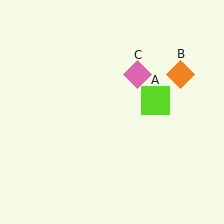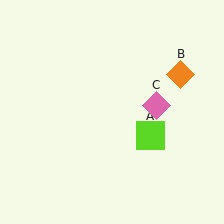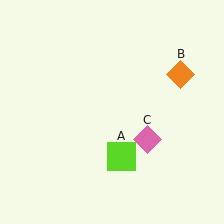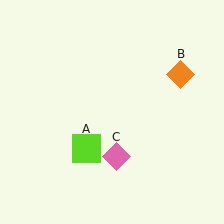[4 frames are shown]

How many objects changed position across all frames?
2 objects changed position: lime square (object A), pink diamond (object C).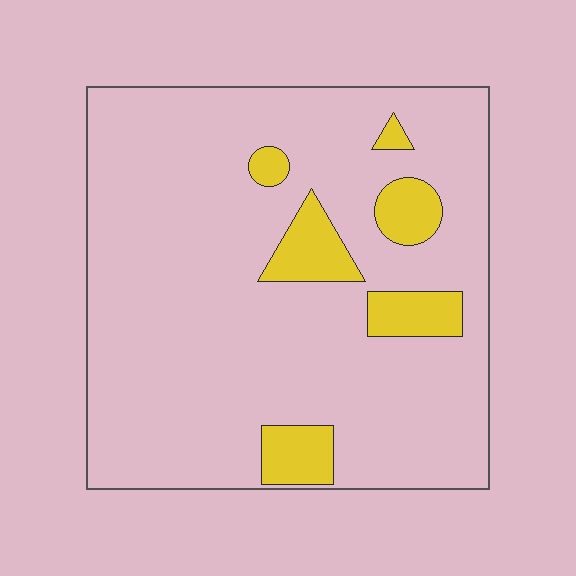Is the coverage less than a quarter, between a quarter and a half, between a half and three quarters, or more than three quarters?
Less than a quarter.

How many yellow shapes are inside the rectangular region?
6.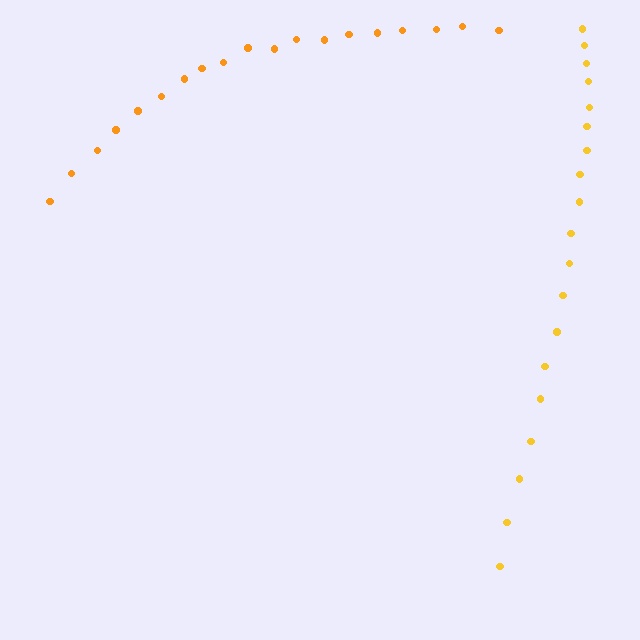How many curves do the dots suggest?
There are 2 distinct paths.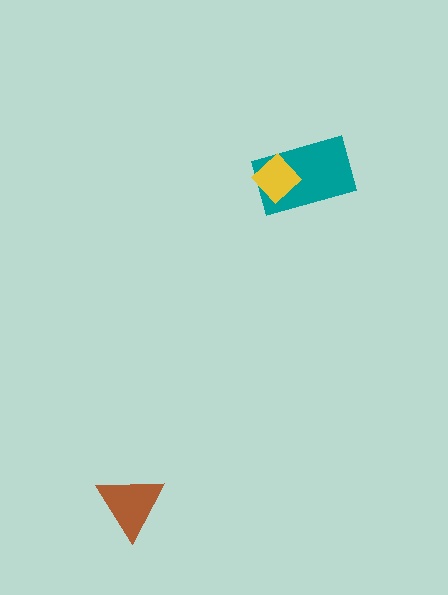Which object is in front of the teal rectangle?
The yellow diamond is in front of the teal rectangle.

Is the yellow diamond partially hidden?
No, no other shape covers it.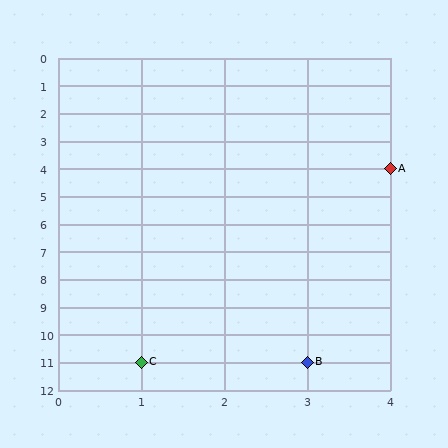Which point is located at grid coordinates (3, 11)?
Point B is at (3, 11).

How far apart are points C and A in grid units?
Points C and A are 3 columns and 7 rows apart (about 7.6 grid units diagonally).